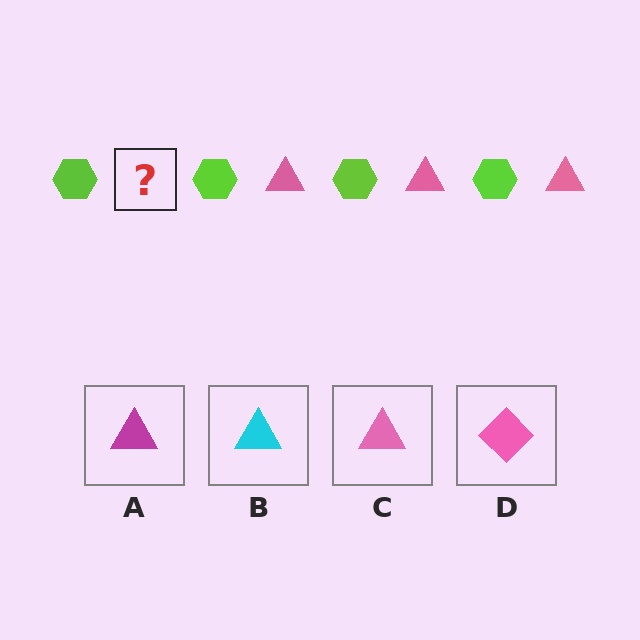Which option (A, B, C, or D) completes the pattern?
C.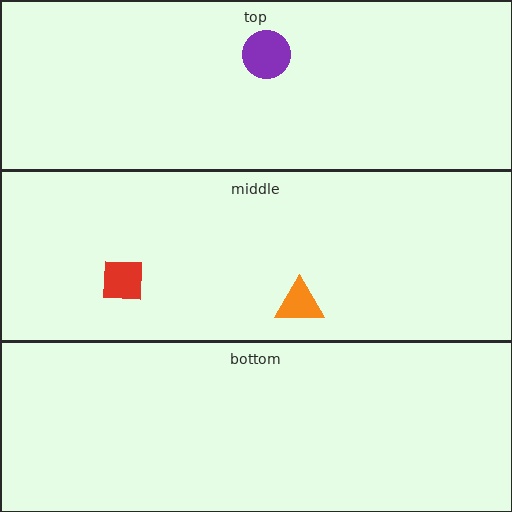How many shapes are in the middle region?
2.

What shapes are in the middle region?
The red square, the orange triangle.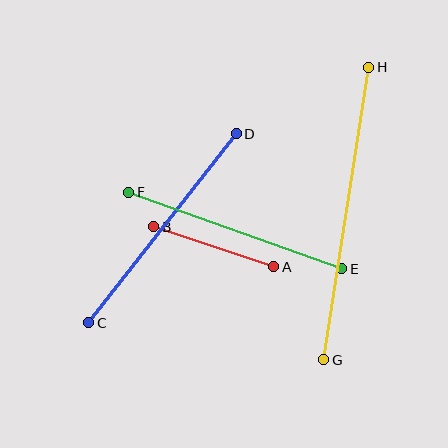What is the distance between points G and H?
The distance is approximately 296 pixels.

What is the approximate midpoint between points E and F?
The midpoint is at approximately (235, 230) pixels.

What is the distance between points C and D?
The distance is approximately 240 pixels.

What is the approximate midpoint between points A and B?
The midpoint is at approximately (214, 247) pixels.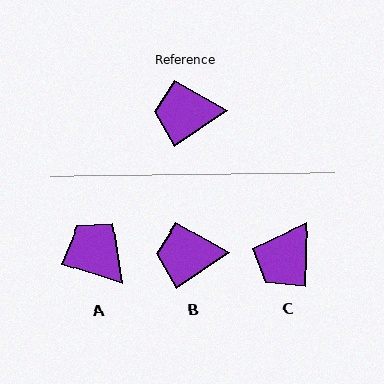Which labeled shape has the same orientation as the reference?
B.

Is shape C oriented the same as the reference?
No, it is off by about 54 degrees.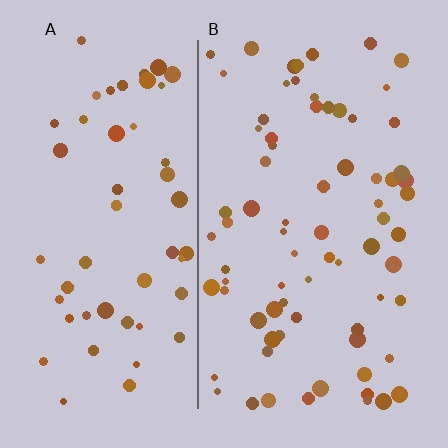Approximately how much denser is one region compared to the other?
Approximately 1.4× — region B over region A.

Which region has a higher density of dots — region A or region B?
B (the right).